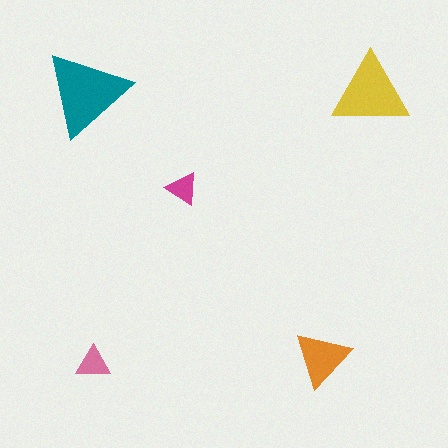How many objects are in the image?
There are 5 objects in the image.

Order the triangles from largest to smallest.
the teal one, the yellow one, the orange one, the pink one, the magenta one.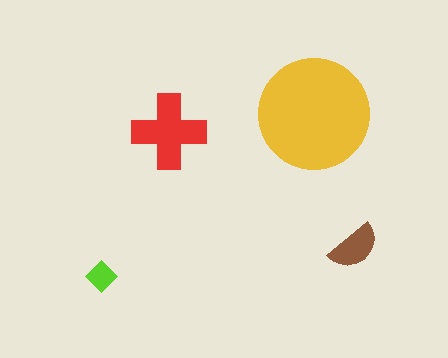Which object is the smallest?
The lime diamond.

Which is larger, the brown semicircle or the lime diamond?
The brown semicircle.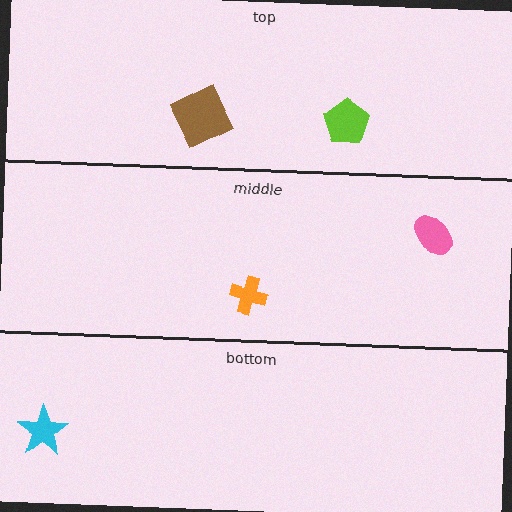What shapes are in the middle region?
The pink ellipse, the orange cross.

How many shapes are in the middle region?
2.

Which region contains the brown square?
The top region.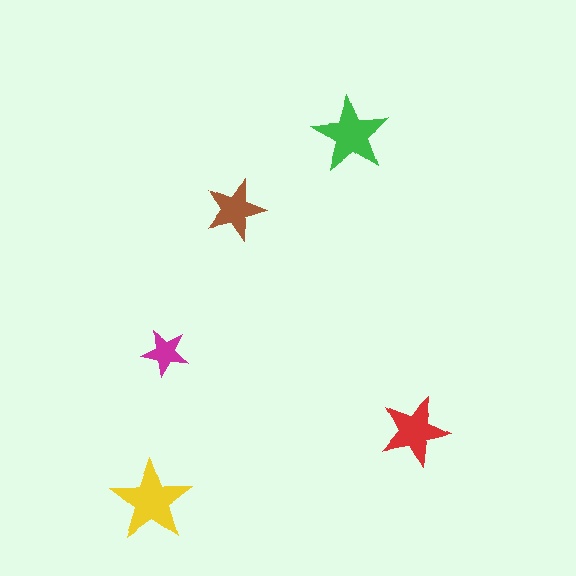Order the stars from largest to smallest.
the yellow one, the green one, the red one, the brown one, the magenta one.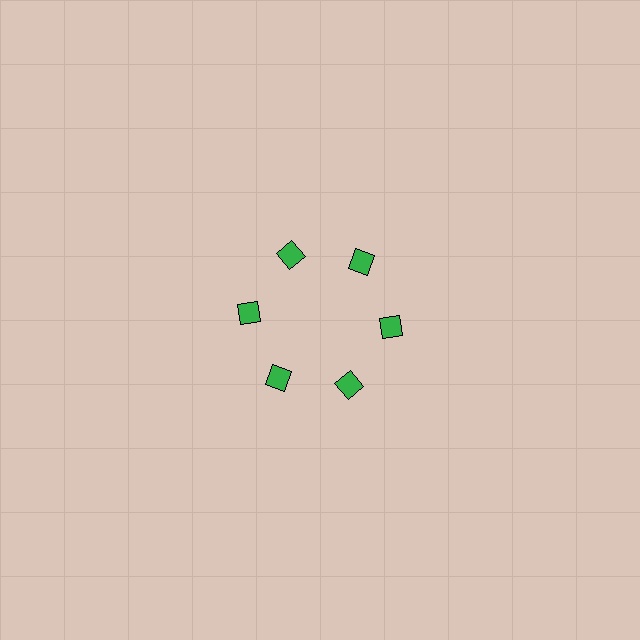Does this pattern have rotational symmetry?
Yes, this pattern has 6-fold rotational symmetry. It looks the same after rotating 60 degrees around the center.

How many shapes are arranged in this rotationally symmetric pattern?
There are 6 shapes, arranged in 6 groups of 1.